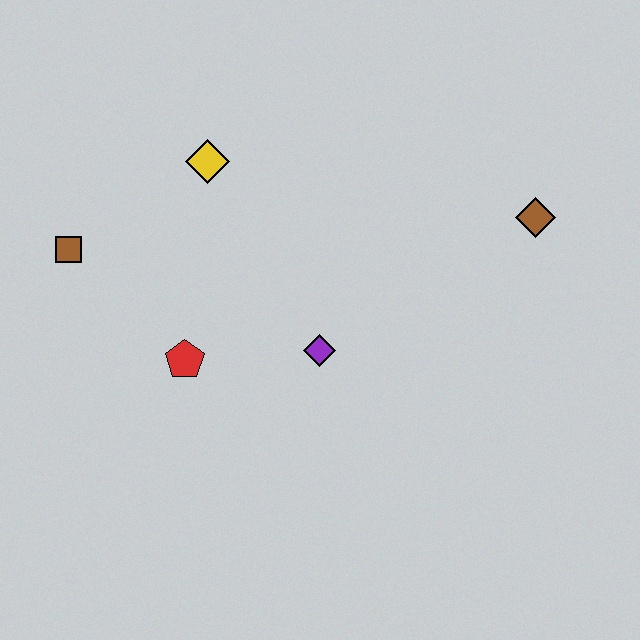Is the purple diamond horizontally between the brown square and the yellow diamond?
No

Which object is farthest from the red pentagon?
The brown diamond is farthest from the red pentagon.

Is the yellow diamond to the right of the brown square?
Yes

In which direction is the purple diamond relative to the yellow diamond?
The purple diamond is below the yellow diamond.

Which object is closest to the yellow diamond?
The brown square is closest to the yellow diamond.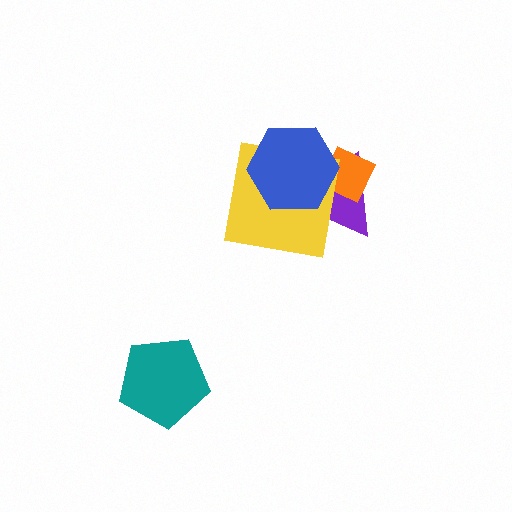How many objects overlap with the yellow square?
3 objects overlap with the yellow square.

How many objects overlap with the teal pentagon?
0 objects overlap with the teal pentagon.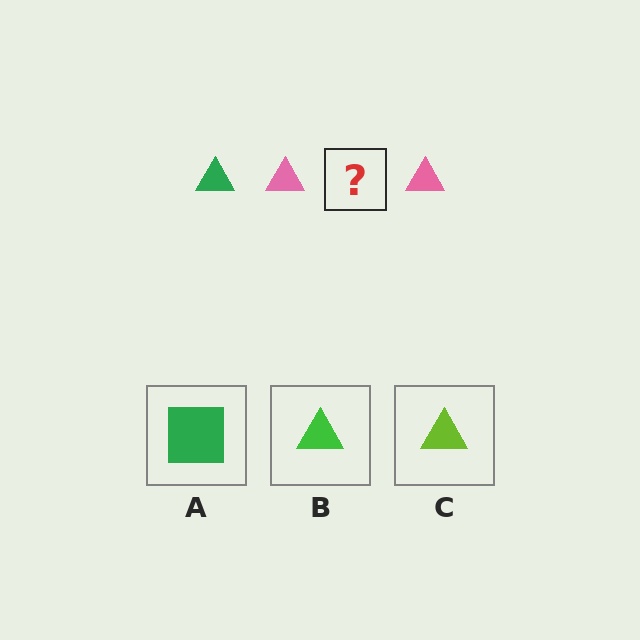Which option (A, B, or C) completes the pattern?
B.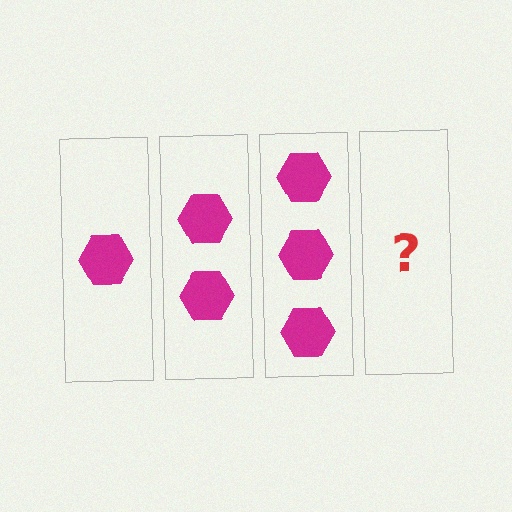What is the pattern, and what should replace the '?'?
The pattern is that each step adds one more hexagon. The '?' should be 4 hexagons.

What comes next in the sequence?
The next element should be 4 hexagons.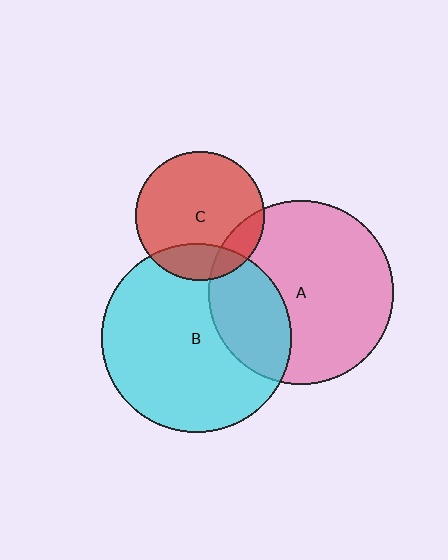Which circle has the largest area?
Circle B (cyan).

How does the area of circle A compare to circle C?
Approximately 2.1 times.